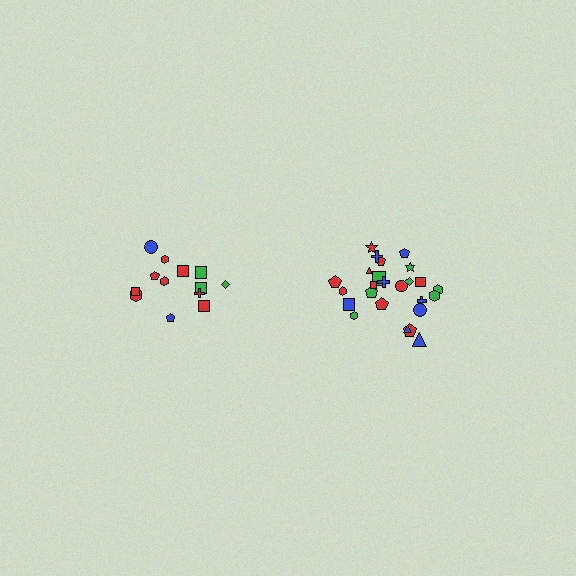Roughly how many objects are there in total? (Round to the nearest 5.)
Roughly 40 objects in total.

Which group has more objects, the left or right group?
The right group.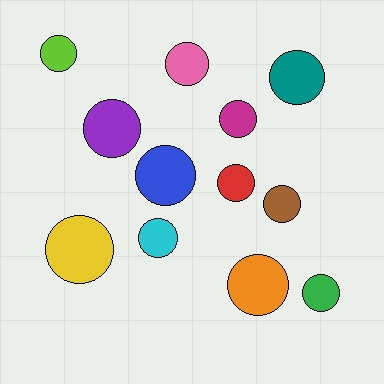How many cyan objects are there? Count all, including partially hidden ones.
There is 1 cyan object.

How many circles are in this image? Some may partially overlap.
There are 12 circles.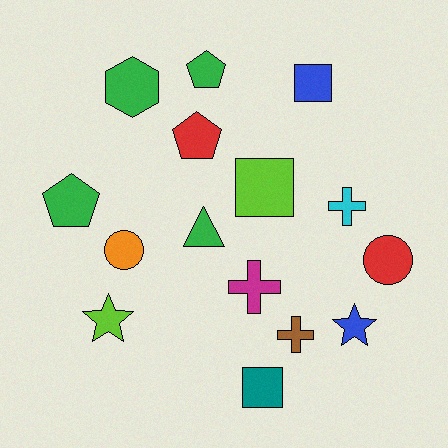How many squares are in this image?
There are 3 squares.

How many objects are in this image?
There are 15 objects.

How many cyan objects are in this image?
There is 1 cyan object.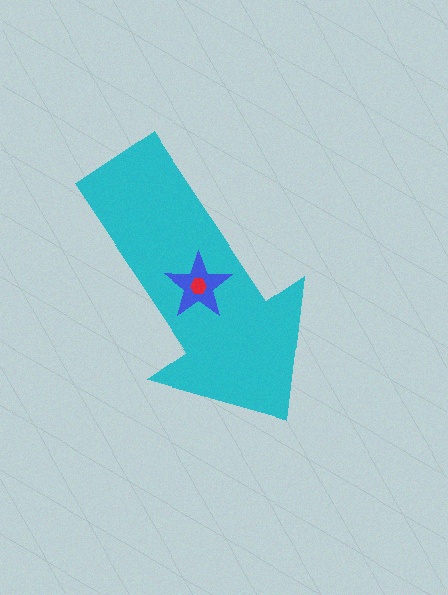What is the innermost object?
The red hexagon.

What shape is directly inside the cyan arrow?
The blue star.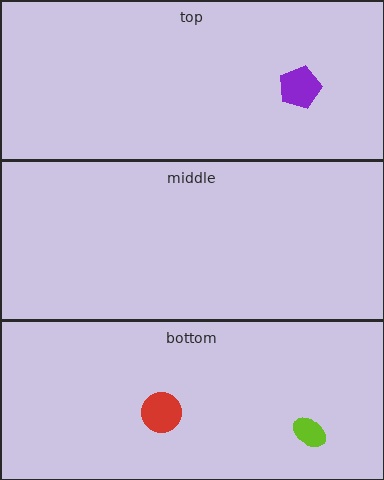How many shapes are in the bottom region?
2.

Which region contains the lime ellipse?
The bottom region.